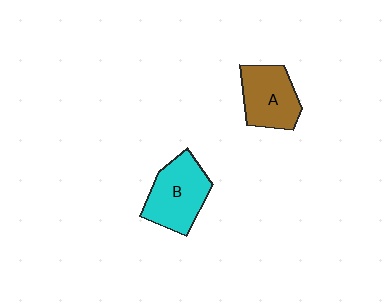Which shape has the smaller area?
Shape A (brown).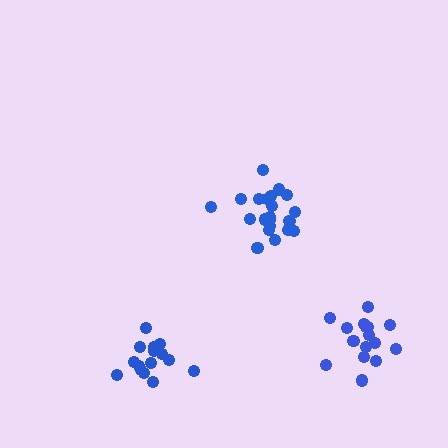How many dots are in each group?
Group 1: 16 dots, Group 2: 21 dots, Group 3: 15 dots (52 total).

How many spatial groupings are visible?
There are 3 spatial groupings.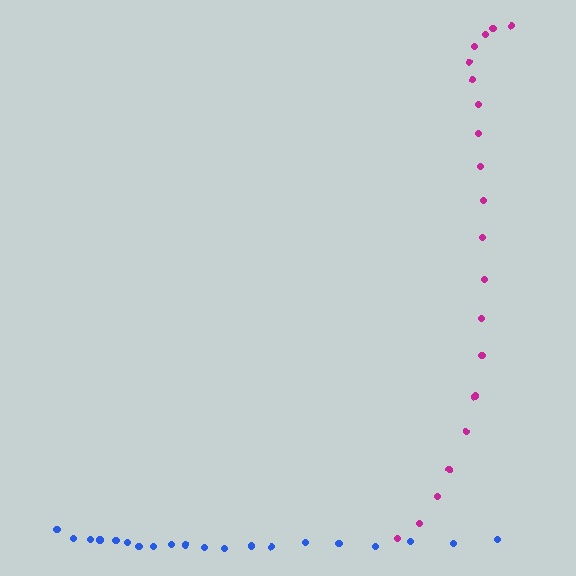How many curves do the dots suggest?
There are 2 distinct paths.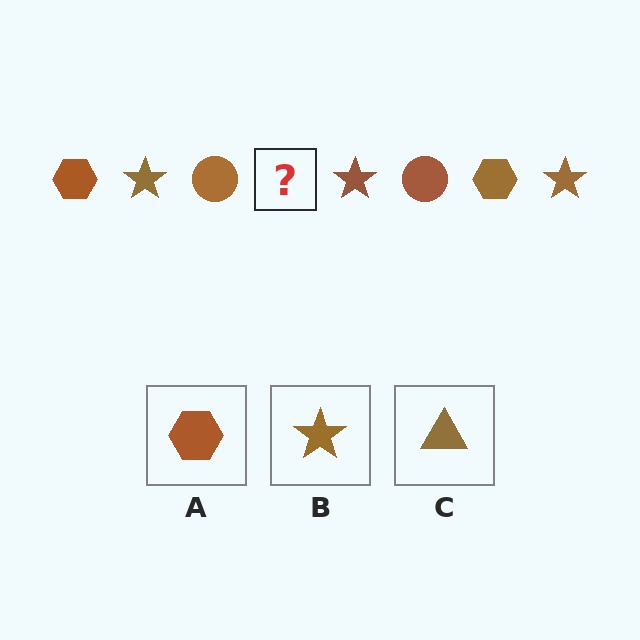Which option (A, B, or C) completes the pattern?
A.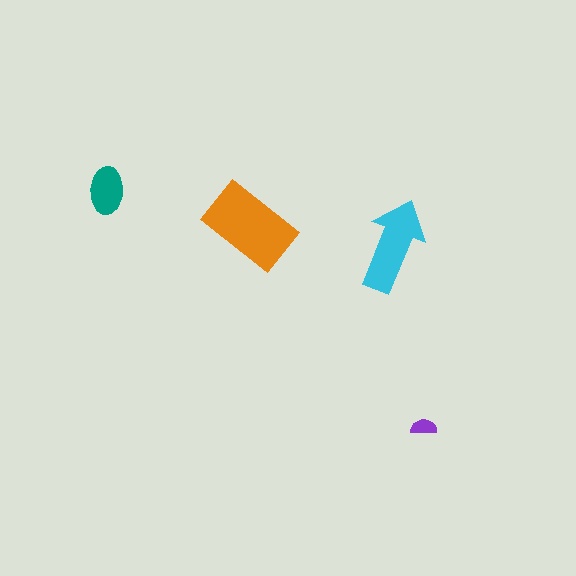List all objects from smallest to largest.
The purple semicircle, the teal ellipse, the cyan arrow, the orange rectangle.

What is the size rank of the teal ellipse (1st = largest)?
3rd.